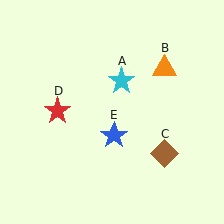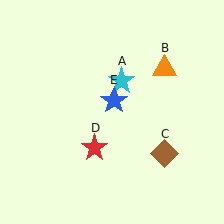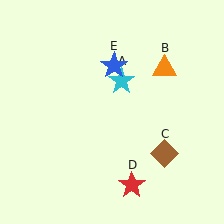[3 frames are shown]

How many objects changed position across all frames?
2 objects changed position: red star (object D), blue star (object E).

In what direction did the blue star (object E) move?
The blue star (object E) moved up.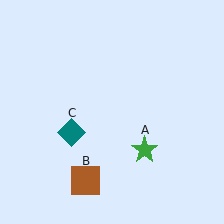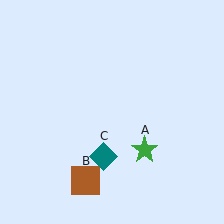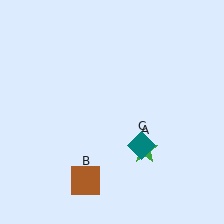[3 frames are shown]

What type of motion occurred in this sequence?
The teal diamond (object C) rotated counterclockwise around the center of the scene.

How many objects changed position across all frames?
1 object changed position: teal diamond (object C).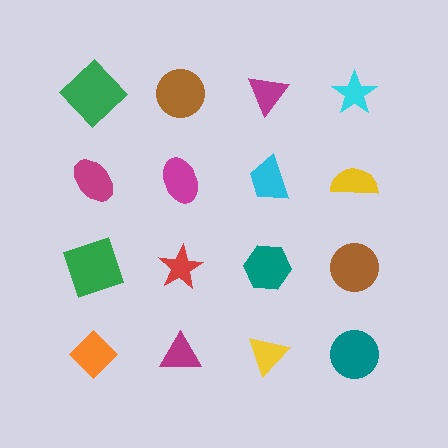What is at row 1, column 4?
A cyan star.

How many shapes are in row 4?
4 shapes.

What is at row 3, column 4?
A brown circle.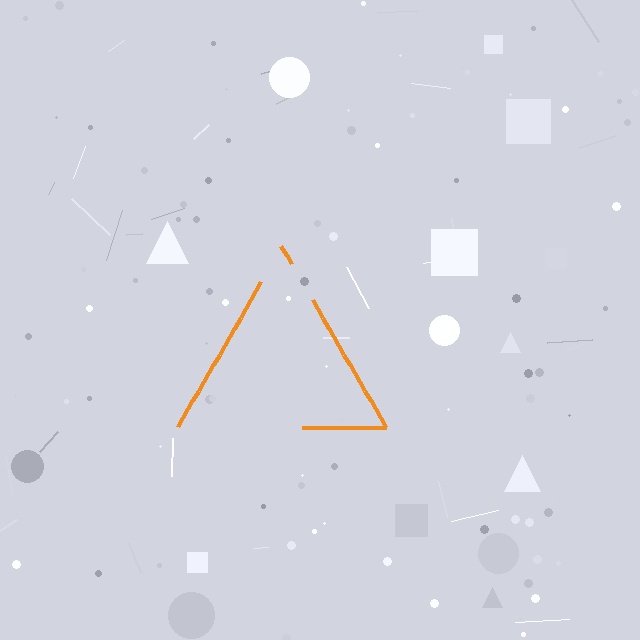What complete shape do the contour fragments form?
The contour fragments form a triangle.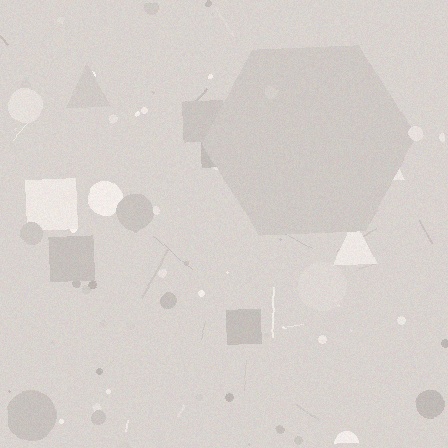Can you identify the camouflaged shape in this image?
The camouflaged shape is a hexagon.